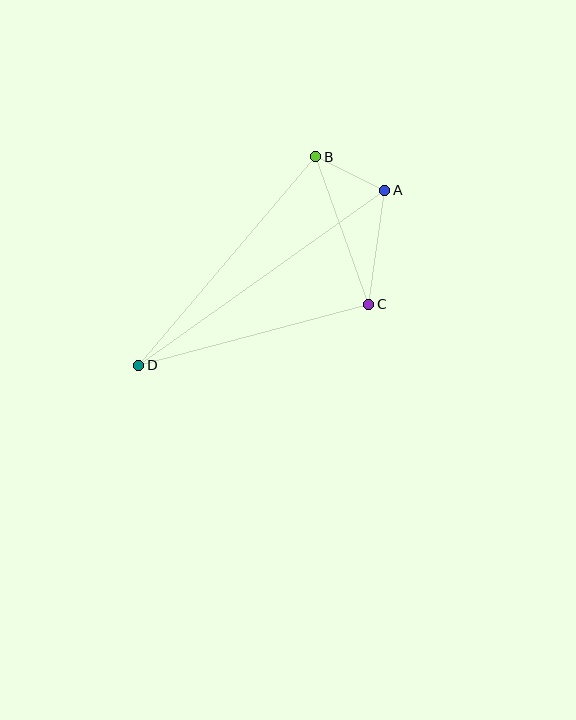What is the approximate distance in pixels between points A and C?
The distance between A and C is approximately 115 pixels.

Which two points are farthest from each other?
Points A and D are farthest from each other.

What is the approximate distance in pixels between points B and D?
The distance between B and D is approximately 274 pixels.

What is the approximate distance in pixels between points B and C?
The distance between B and C is approximately 157 pixels.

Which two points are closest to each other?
Points A and B are closest to each other.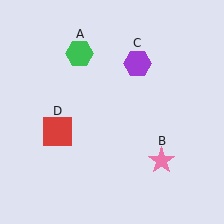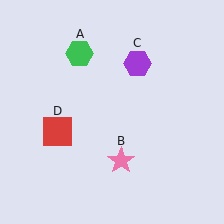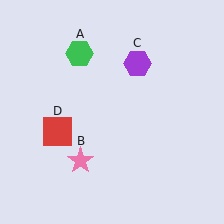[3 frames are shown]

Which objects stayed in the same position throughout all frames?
Green hexagon (object A) and purple hexagon (object C) and red square (object D) remained stationary.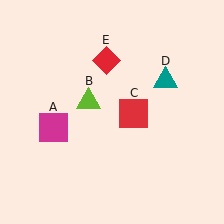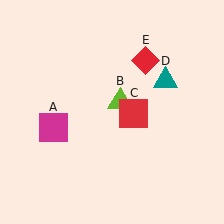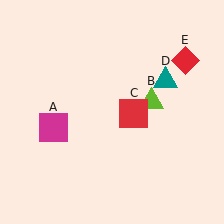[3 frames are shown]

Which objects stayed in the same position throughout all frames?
Magenta square (object A) and red square (object C) and teal triangle (object D) remained stationary.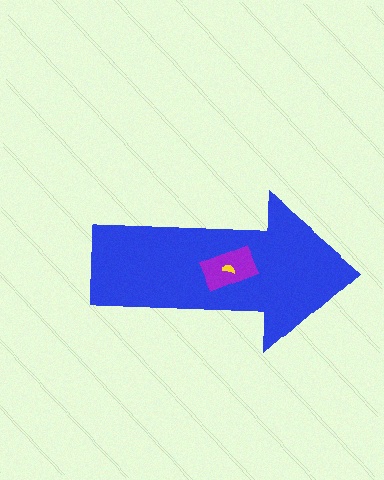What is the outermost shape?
The blue arrow.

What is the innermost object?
The yellow semicircle.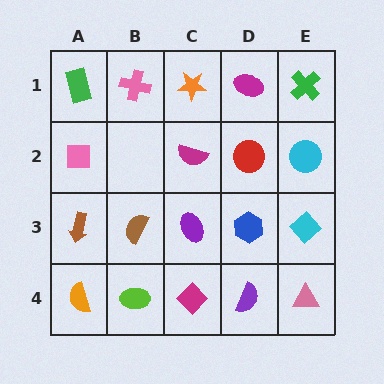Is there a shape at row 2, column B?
No, that cell is empty.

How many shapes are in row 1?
5 shapes.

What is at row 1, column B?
A pink cross.